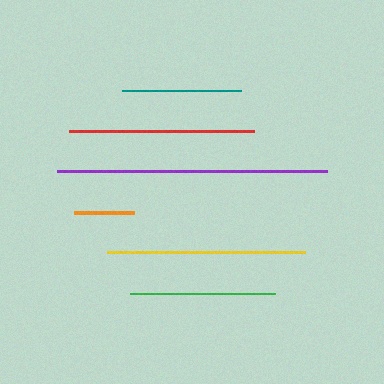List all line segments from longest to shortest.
From longest to shortest: purple, yellow, red, green, teal, orange.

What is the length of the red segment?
The red segment is approximately 185 pixels long.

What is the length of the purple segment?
The purple segment is approximately 270 pixels long.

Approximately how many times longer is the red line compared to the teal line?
The red line is approximately 1.6 times the length of the teal line.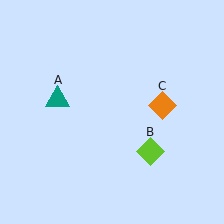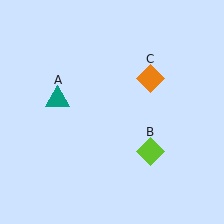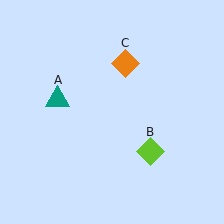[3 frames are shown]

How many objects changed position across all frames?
1 object changed position: orange diamond (object C).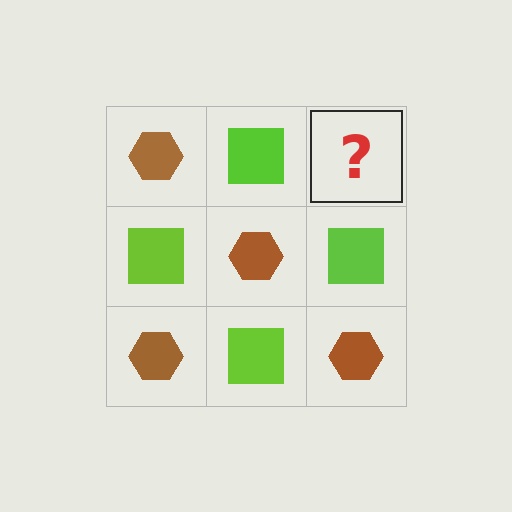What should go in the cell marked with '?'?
The missing cell should contain a brown hexagon.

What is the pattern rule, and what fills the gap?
The rule is that it alternates brown hexagon and lime square in a checkerboard pattern. The gap should be filled with a brown hexagon.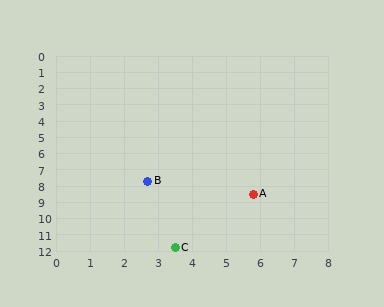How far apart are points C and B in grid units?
Points C and B are about 4.2 grid units apart.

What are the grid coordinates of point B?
Point B is at approximately (2.7, 7.7).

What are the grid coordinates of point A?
Point A is at approximately (5.8, 8.5).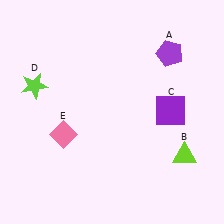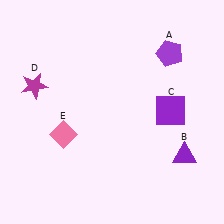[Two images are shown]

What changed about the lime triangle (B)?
In Image 1, B is lime. In Image 2, it changed to purple.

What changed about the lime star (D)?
In Image 1, D is lime. In Image 2, it changed to magenta.